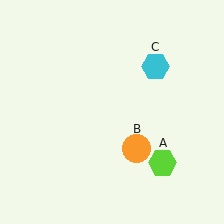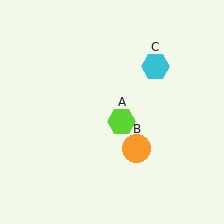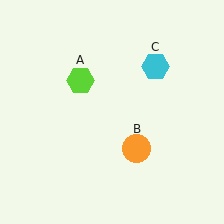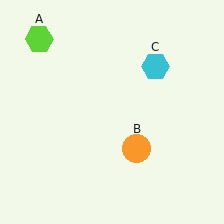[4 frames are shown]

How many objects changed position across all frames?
1 object changed position: lime hexagon (object A).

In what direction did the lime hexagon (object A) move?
The lime hexagon (object A) moved up and to the left.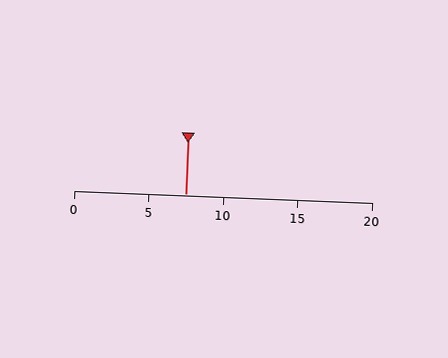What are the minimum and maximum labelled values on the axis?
The axis runs from 0 to 20.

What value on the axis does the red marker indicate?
The marker indicates approximately 7.5.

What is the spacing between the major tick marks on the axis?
The major ticks are spaced 5 apart.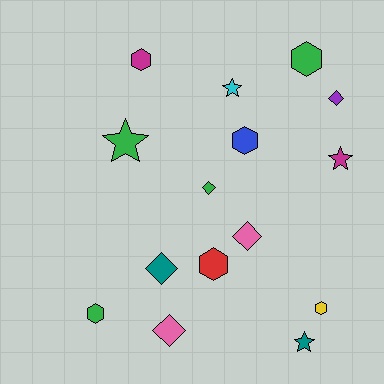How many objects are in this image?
There are 15 objects.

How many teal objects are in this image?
There are 2 teal objects.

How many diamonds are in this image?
There are 5 diamonds.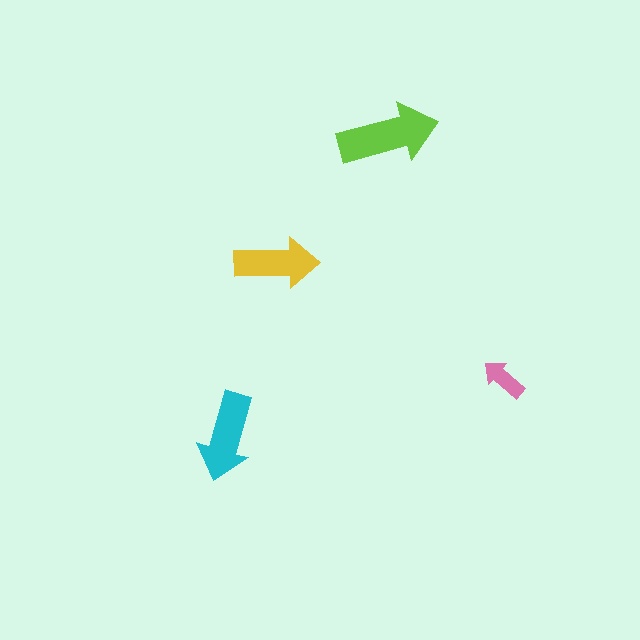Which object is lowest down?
The cyan arrow is bottommost.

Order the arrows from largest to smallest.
the lime one, the cyan one, the yellow one, the pink one.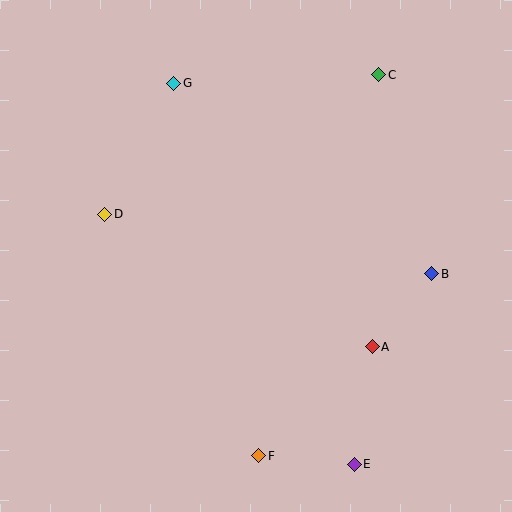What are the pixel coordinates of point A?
Point A is at (372, 347).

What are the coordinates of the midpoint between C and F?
The midpoint between C and F is at (319, 265).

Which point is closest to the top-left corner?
Point G is closest to the top-left corner.